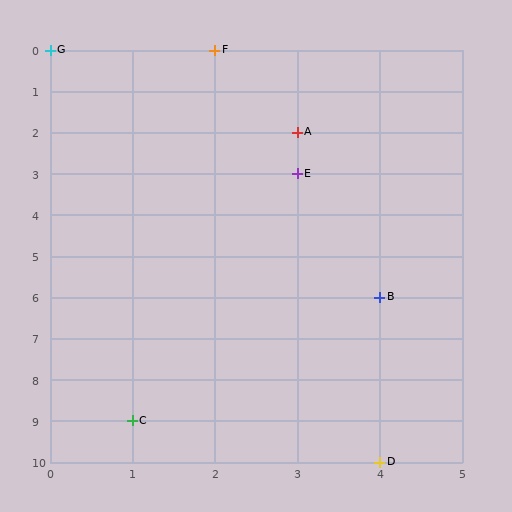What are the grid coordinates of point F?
Point F is at grid coordinates (2, 0).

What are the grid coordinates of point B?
Point B is at grid coordinates (4, 6).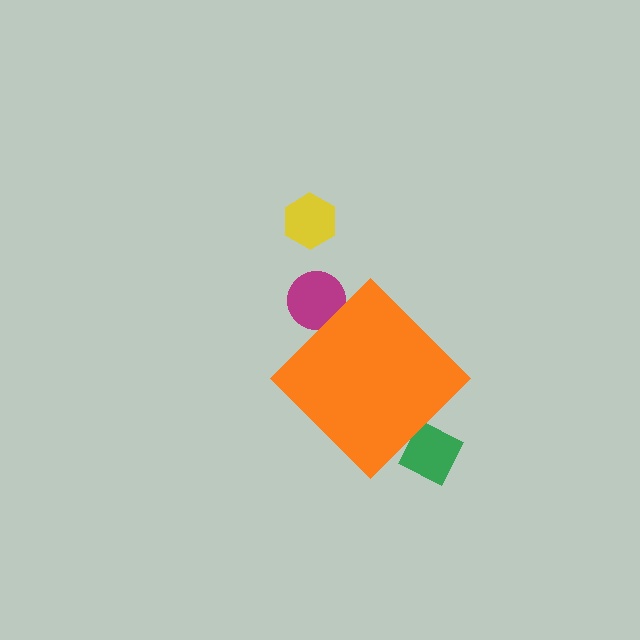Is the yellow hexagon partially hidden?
No, the yellow hexagon is fully visible.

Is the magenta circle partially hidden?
Yes, the magenta circle is partially hidden behind the orange diamond.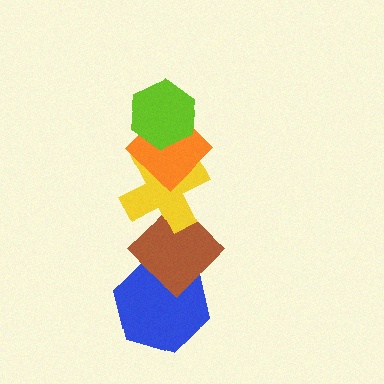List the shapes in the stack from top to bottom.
From top to bottom: the lime hexagon, the orange diamond, the yellow cross, the brown diamond, the blue hexagon.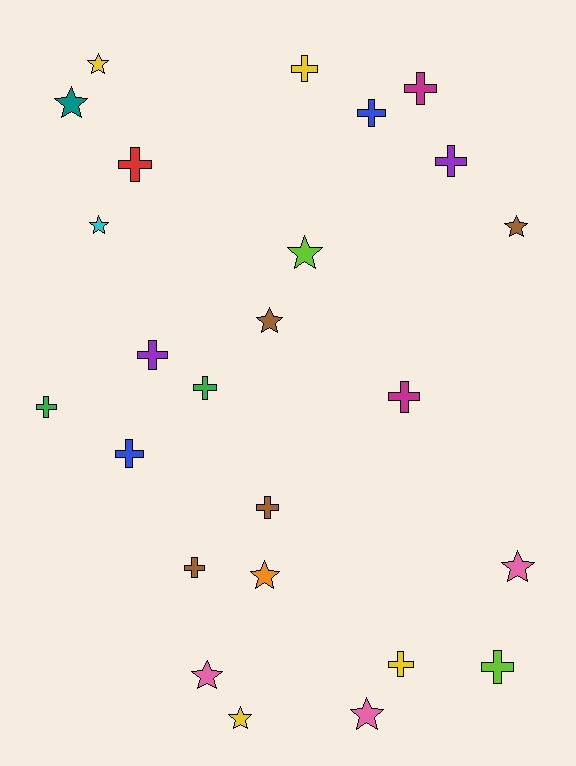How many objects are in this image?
There are 25 objects.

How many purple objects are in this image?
There are 2 purple objects.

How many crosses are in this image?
There are 14 crosses.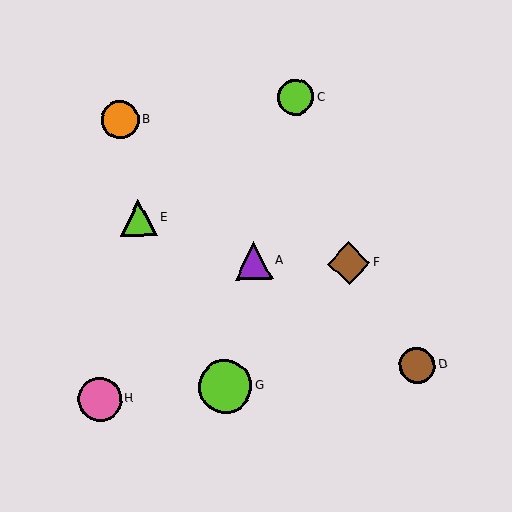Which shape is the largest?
The lime circle (labeled G) is the largest.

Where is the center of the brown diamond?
The center of the brown diamond is at (349, 263).